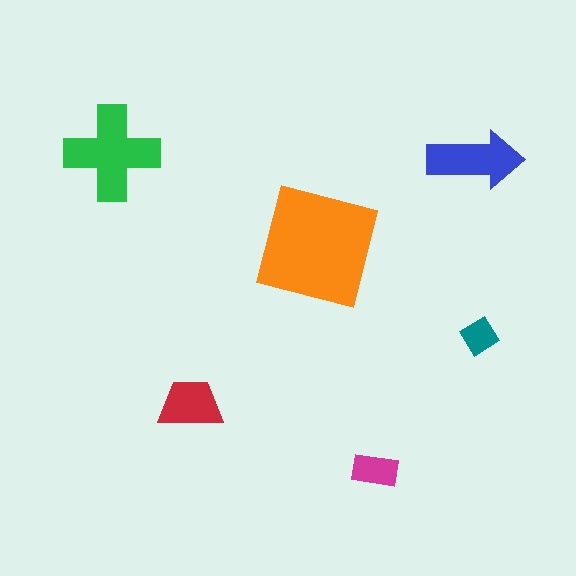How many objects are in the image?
There are 6 objects in the image.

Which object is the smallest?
The teal diamond.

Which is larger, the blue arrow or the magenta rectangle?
The blue arrow.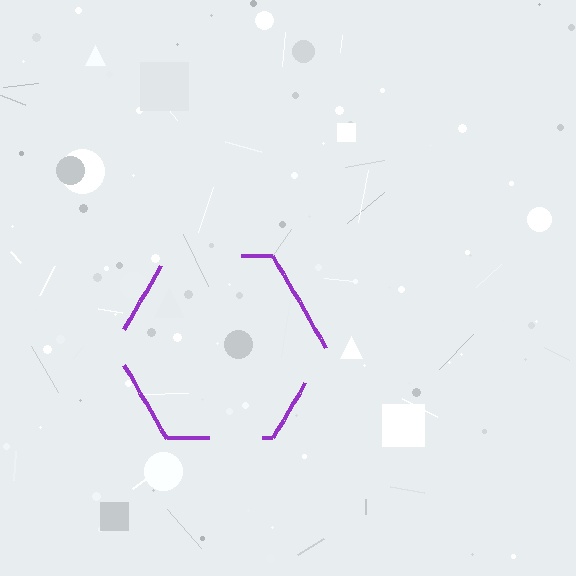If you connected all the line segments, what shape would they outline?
They would outline a hexagon.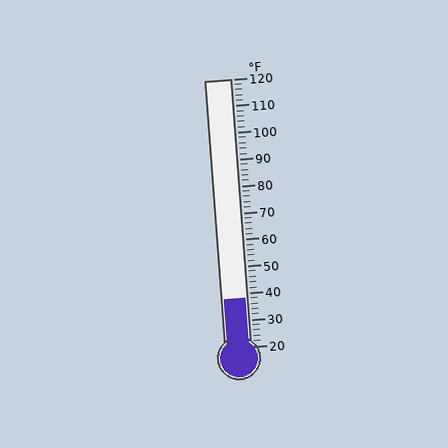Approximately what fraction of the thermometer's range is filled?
The thermometer is filled to approximately 20% of its range.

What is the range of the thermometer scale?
The thermometer scale ranges from 20°F to 120°F.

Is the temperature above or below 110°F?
The temperature is below 110°F.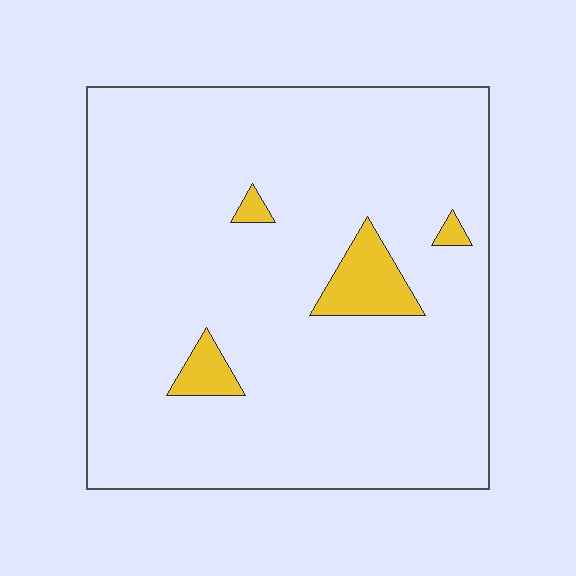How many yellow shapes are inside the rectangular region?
4.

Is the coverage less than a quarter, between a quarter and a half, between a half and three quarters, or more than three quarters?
Less than a quarter.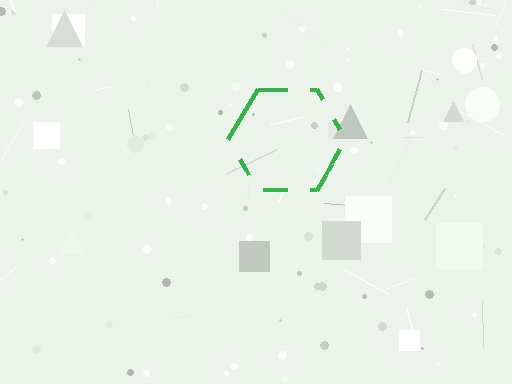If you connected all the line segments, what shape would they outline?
They would outline a hexagon.